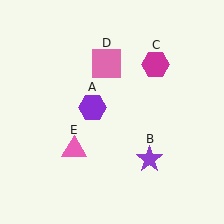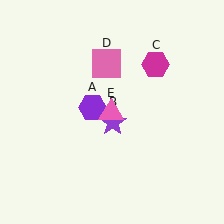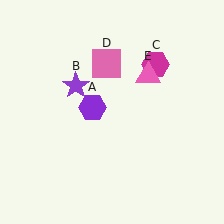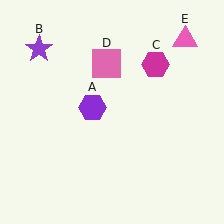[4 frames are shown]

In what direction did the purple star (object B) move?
The purple star (object B) moved up and to the left.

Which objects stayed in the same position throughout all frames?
Purple hexagon (object A) and magenta hexagon (object C) and pink square (object D) remained stationary.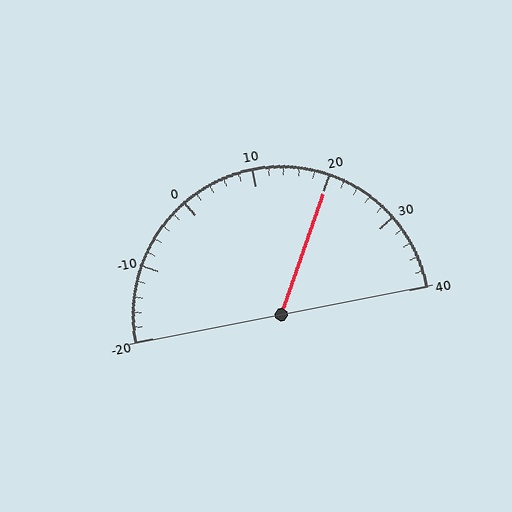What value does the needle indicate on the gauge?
The needle indicates approximately 20.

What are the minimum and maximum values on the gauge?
The gauge ranges from -20 to 40.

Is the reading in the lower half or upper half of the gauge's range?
The reading is in the upper half of the range (-20 to 40).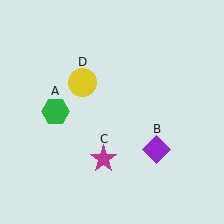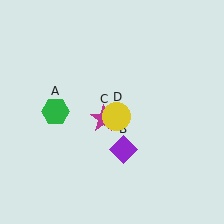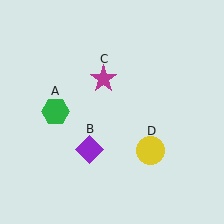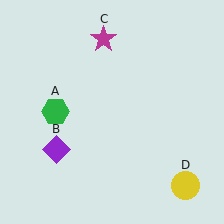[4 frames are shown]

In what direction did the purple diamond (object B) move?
The purple diamond (object B) moved left.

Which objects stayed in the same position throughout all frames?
Green hexagon (object A) remained stationary.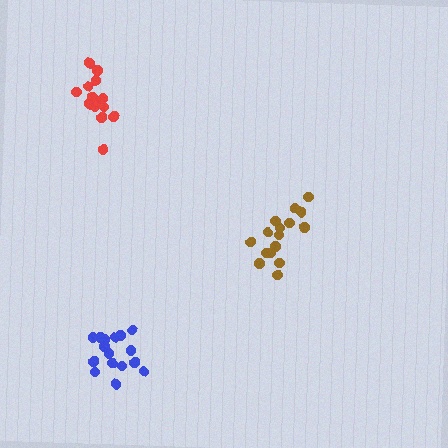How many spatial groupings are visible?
There are 3 spatial groupings.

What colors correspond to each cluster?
The clusters are colored: red, brown, blue.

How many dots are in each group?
Group 1: 16 dots, Group 2: 16 dots, Group 3: 16 dots (48 total).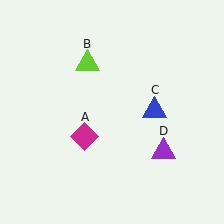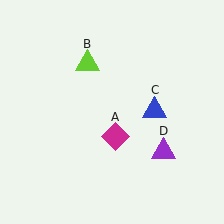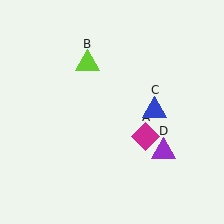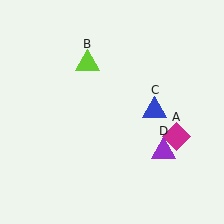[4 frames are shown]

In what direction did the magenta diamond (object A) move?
The magenta diamond (object A) moved right.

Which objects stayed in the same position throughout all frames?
Lime triangle (object B) and blue triangle (object C) and purple triangle (object D) remained stationary.